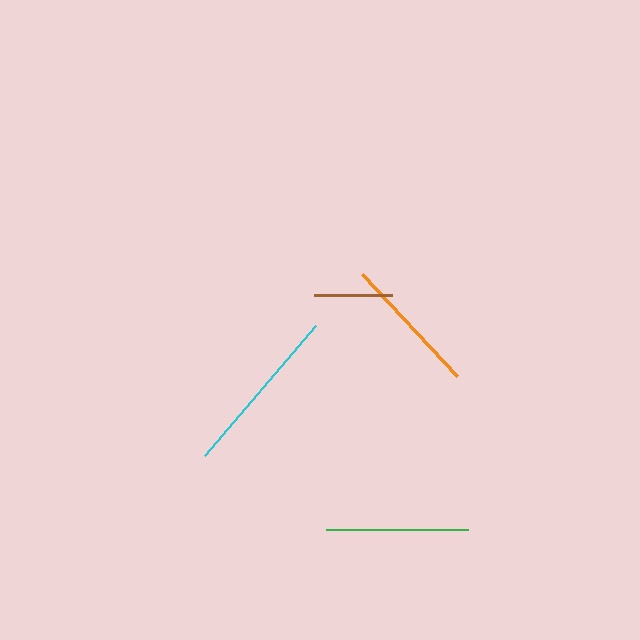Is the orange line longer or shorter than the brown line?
The orange line is longer than the brown line.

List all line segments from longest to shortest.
From longest to shortest: cyan, green, orange, brown.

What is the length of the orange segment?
The orange segment is approximately 139 pixels long.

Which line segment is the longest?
The cyan line is the longest at approximately 171 pixels.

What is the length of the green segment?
The green segment is approximately 142 pixels long.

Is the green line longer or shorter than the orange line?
The green line is longer than the orange line.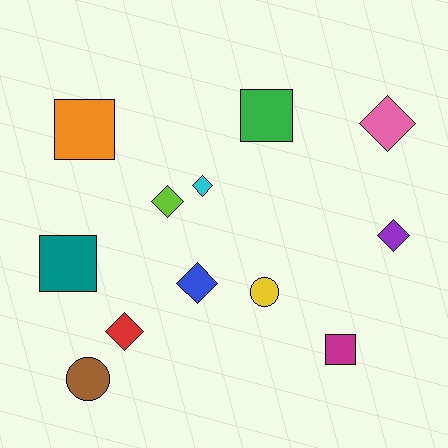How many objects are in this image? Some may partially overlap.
There are 12 objects.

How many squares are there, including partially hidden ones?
There are 4 squares.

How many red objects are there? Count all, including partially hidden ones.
There is 1 red object.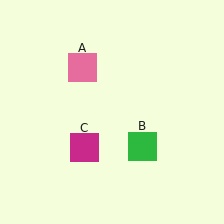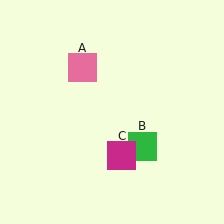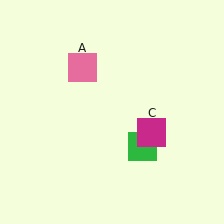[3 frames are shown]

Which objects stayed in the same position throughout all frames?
Pink square (object A) and green square (object B) remained stationary.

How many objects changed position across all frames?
1 object changed position: magenta square (object C).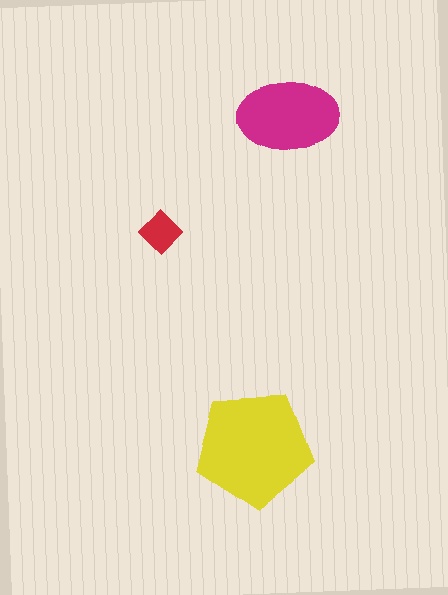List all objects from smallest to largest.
The red diamond, the magenta ellipse, the yellow pentagon.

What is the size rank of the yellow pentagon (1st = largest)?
1st.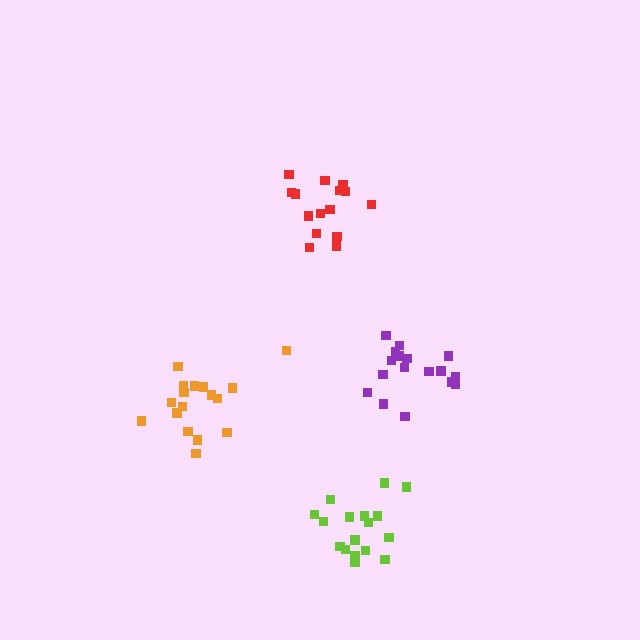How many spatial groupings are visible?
There are 4 spatial groupings.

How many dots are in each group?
Group 1: 15 dots, Group 2: 17 dots, Group 3: 17 dots, Group 4: 17 dots (66 total).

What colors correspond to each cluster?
The clusters are colored: red, lime, purple, orange.